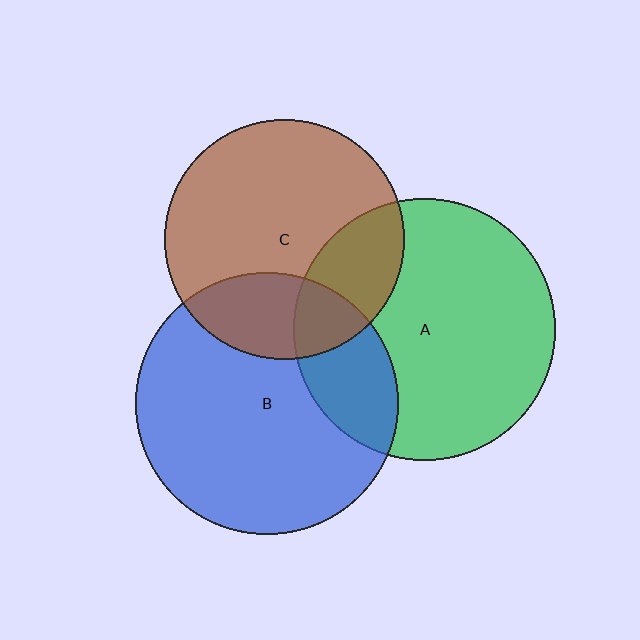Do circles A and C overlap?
Yes.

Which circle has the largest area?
Circle B (blue).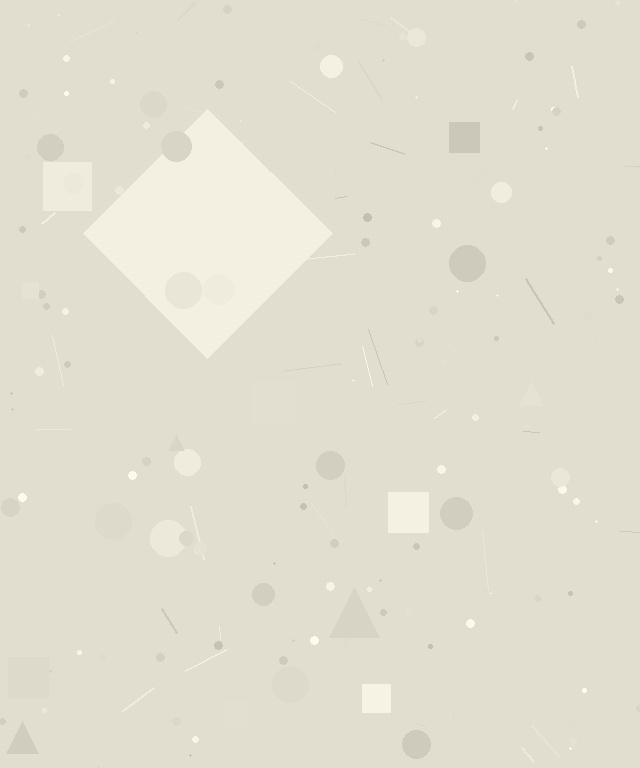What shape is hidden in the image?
A diamond is hidden in the image.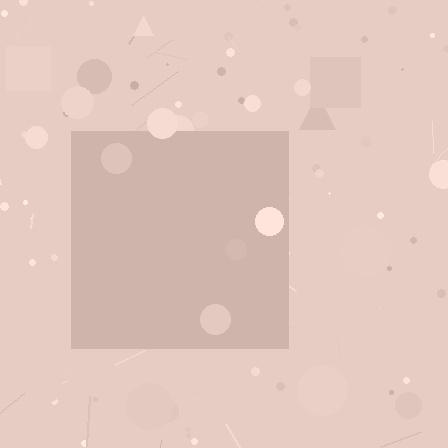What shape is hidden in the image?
A square is hidden in the image.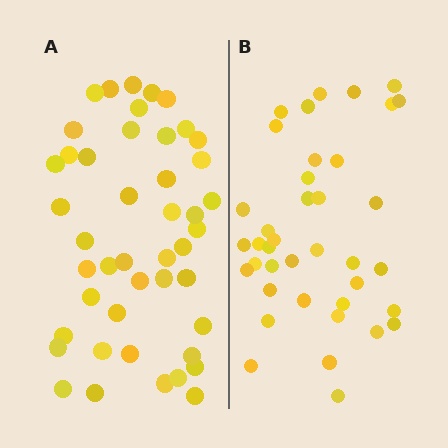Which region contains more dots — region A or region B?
Region A (the left region) has more dots.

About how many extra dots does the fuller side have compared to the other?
Region A has about 6 more dots than region B.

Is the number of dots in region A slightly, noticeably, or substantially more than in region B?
Region A has only slightly more — the two regions are fairly close. The ratio is roughly 1.2 to 1.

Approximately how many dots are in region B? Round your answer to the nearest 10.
About 40 dots. (The exact count is 39, which rounds to 40.)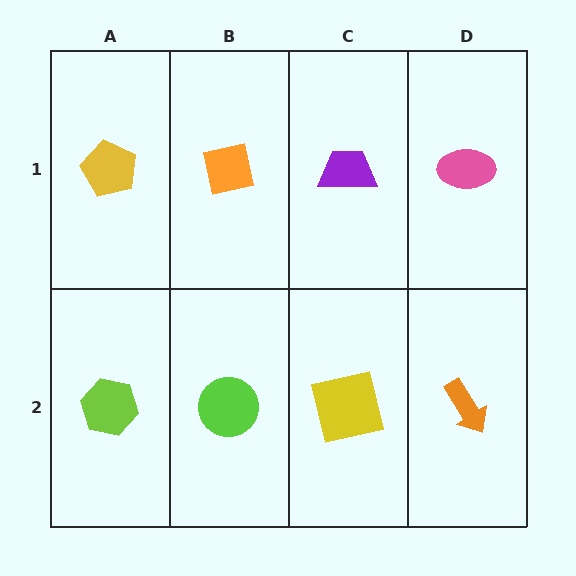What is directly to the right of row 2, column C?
An orange arrow.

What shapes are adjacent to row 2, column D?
A pink ellipse (row 1, column D), a yellow square (row 2, column C).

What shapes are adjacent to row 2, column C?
A purple trapezoid (row 1, column C), a lime circle (row 2, column B), an orange arrow (row 2, column D).